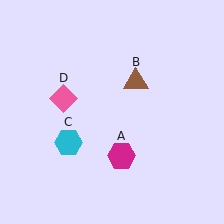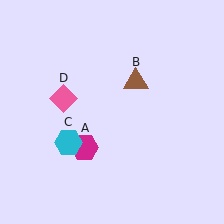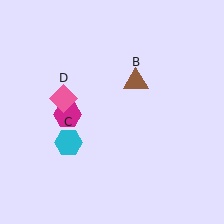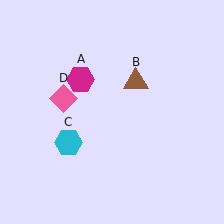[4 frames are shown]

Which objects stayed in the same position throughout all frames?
Brown triangle (object B) and cyan hexagon (object C) and pink diamond (object D) remained stationary.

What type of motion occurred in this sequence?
The magenta hexagon (object A) rotated clockwise around the center of the scene.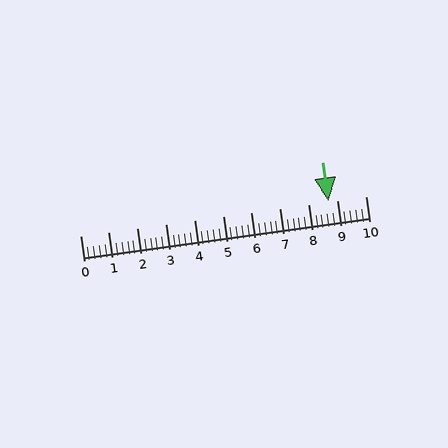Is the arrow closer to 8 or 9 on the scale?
The arrow is closer to 9.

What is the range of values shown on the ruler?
The ruler shows values from 0 to 10.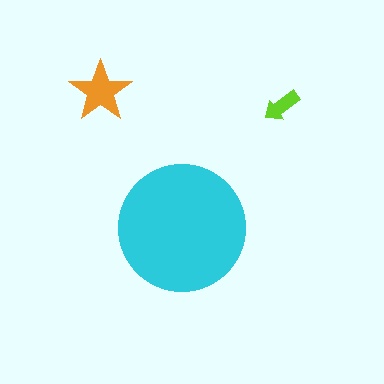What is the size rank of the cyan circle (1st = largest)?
1st.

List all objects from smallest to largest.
The lime arrow, the orange star, the cyan circle.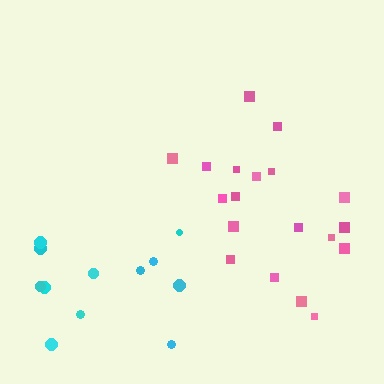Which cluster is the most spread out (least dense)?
Cyan.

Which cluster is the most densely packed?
Pink.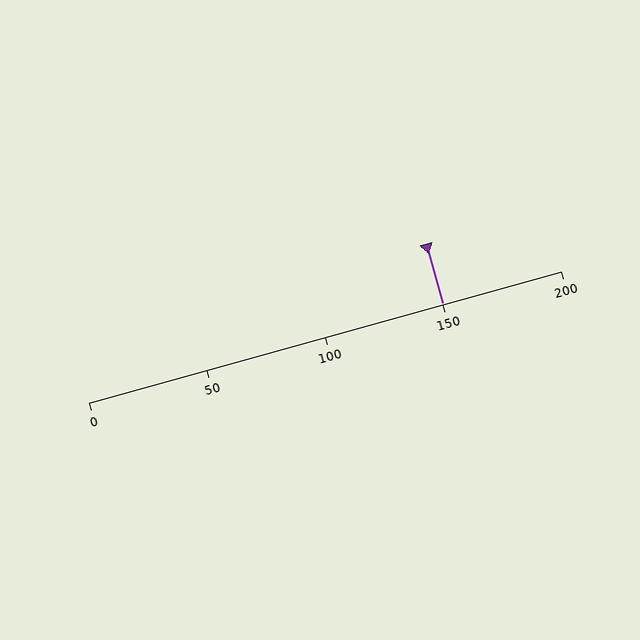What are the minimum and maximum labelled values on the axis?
The axis runs from 0 to 200.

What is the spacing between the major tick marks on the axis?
The major ticks are spaced 50 apart.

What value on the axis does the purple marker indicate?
The marker indicates approximately 150.